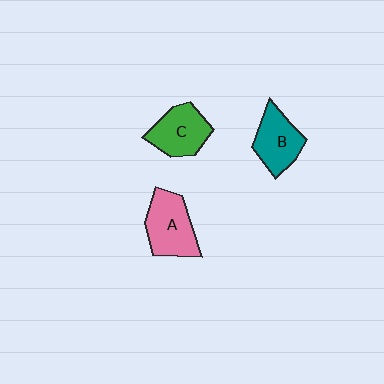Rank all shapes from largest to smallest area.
From largest to smallest: A (pink), C (green), B (teal).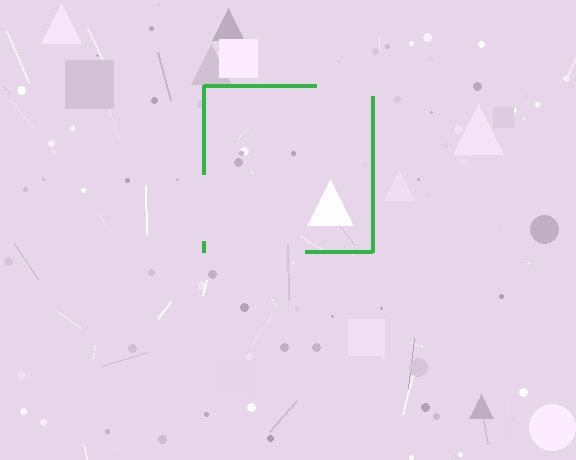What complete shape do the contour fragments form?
The contour fragments form a square.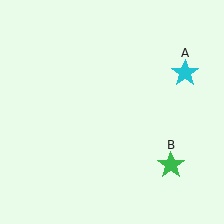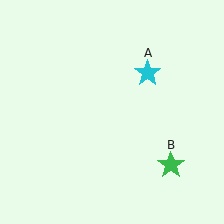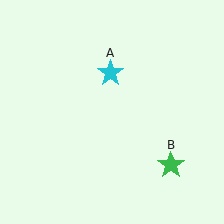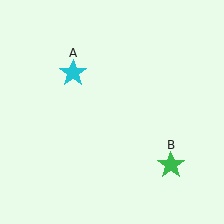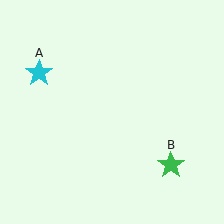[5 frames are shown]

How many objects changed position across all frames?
1 object changed position: cyan star (object A).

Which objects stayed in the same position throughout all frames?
Green star (object B) remained stationary.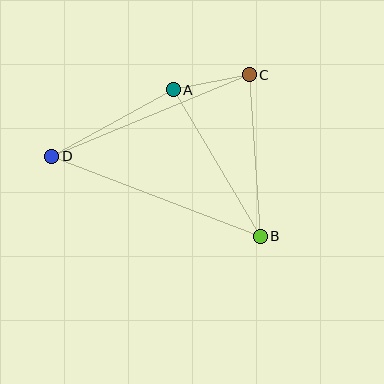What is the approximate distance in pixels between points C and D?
The distance between C and D is approximately 213 pixels.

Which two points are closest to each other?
Points A and C are closest to each other.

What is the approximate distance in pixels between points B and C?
The distance between B and C is approximately 162 pixels.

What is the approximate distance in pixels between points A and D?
The distance between A and D is approximately 138 pixels.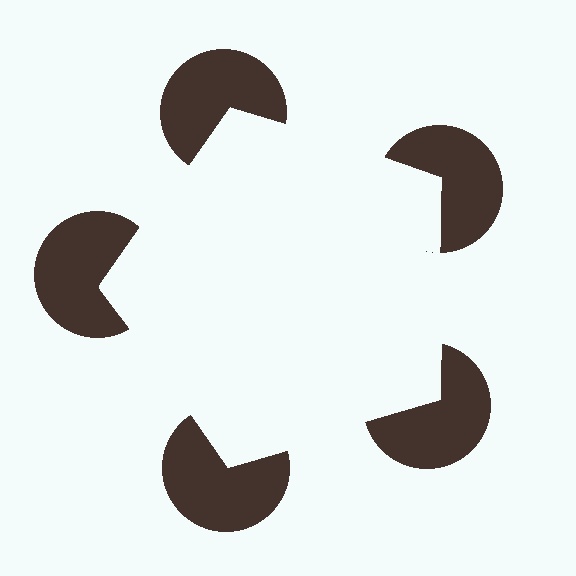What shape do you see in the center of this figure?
An illusory pentagon — its edges are inferred from the aligned wedge cuts in the pac-man discs, not physically drawn.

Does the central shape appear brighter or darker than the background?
It typically appears slightly brighter than the background, even though no actual brightness change is drawn.